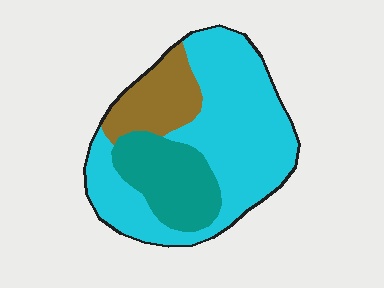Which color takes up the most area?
Cyan, at roughly 60%.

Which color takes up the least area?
Brown, at roughly 15%.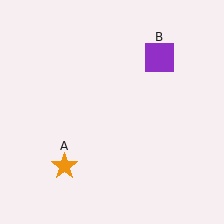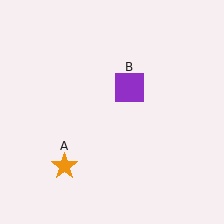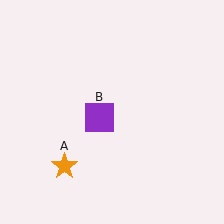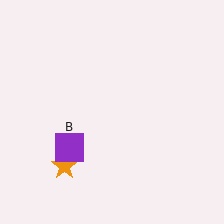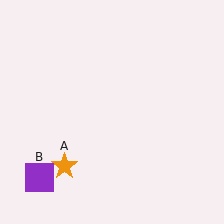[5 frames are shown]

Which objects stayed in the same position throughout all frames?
Orange star (object A) remained stationary.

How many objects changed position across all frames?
1 object changed position: purple square (object B).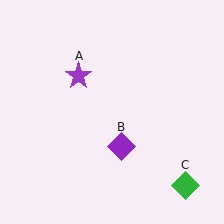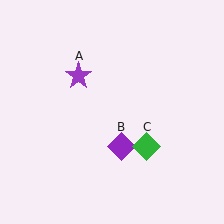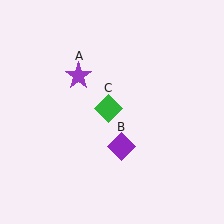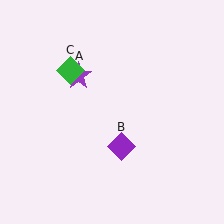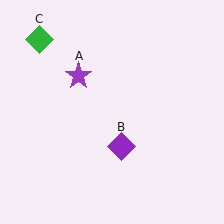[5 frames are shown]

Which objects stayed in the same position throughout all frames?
Purple star (object A) and purple diamond (object B) remained stationary.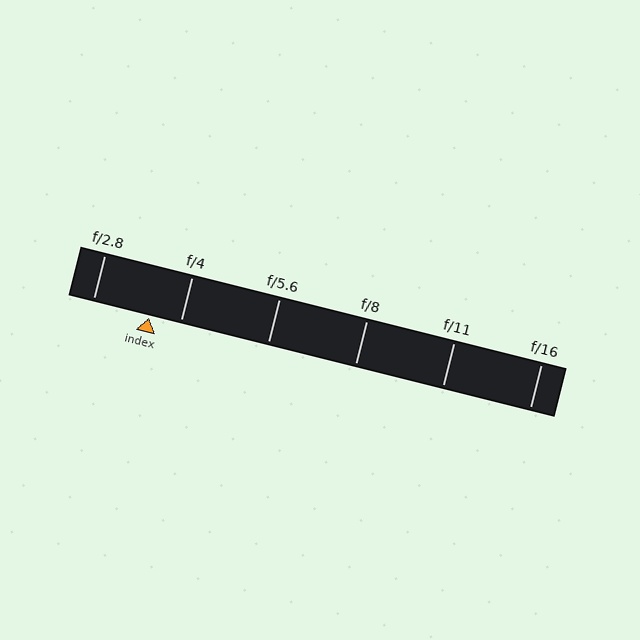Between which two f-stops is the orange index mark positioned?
The index mark is between f/2.8 and f/4.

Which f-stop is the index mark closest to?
The index mark is closest to f/4.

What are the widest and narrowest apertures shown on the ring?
The widest aperture shown is f/2.8 and the narrowest is f/16.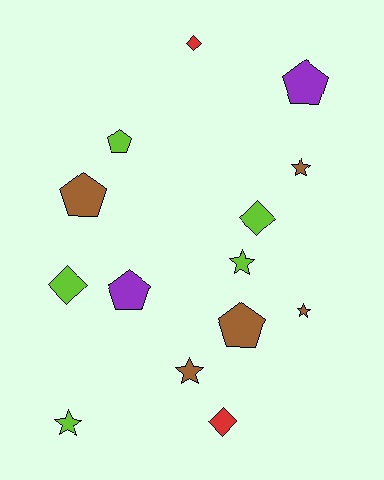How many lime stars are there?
There are 2 lime stars.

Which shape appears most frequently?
Star, with 5 objects.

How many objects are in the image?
There are 14 objects.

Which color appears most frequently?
Brown, with 5 objects.